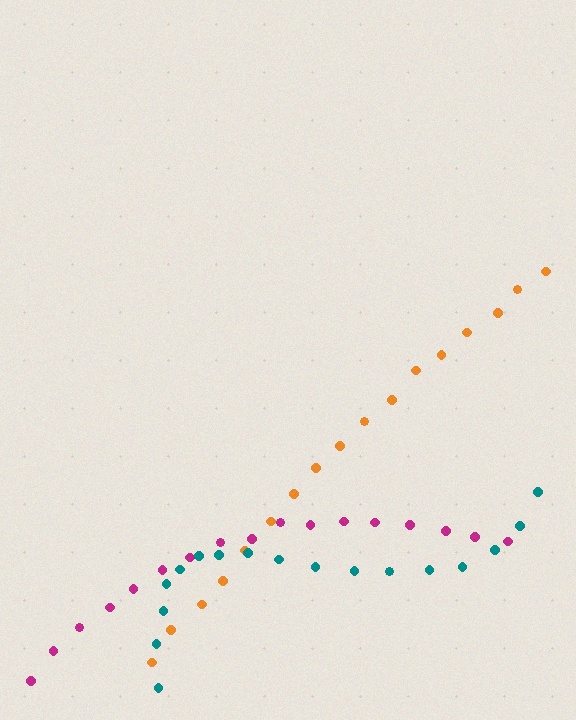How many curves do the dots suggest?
There are 3 distinct paths.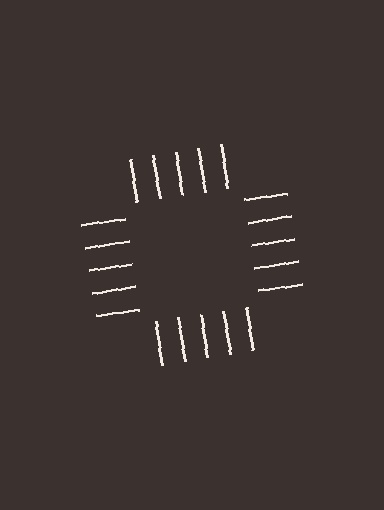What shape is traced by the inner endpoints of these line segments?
An illusory square — the line segments terminate on its edges but no continuous stroke is drawn.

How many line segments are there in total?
20 — 5 along each of the 4 edges.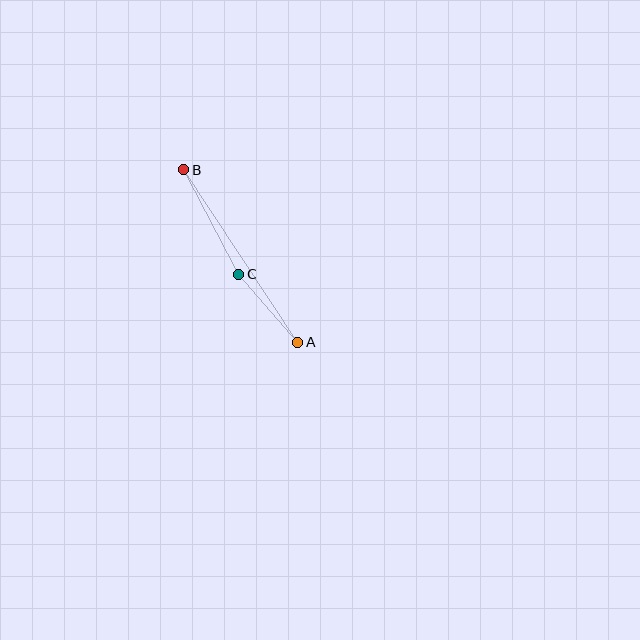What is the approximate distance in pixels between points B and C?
The distance between B and C is approximately 118 pixels.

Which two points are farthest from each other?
Points A and B are farthest from each other.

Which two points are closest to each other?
Points A and C are closest to each other.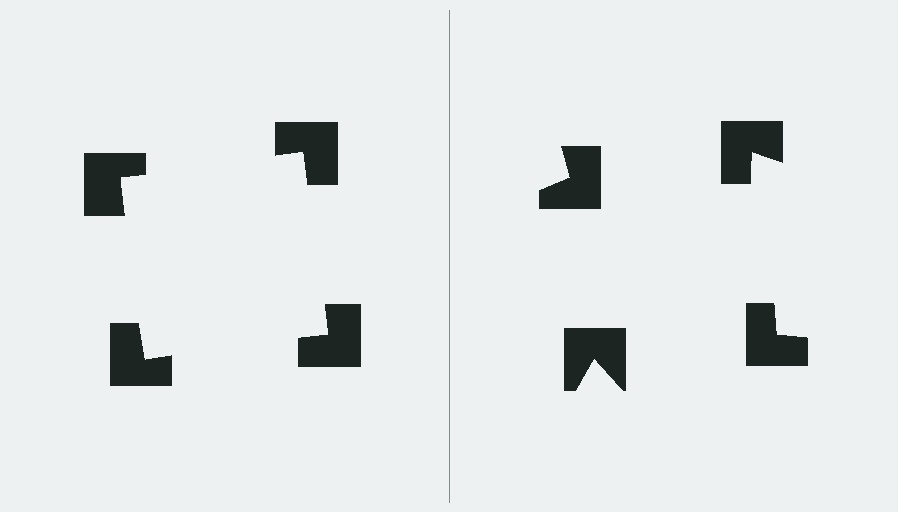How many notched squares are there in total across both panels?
8 — 4 on each side.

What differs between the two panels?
The notched squares are positioned identically on both sides; only the wedge orientations differ. On the left they align to a square; on the right they are misaligned.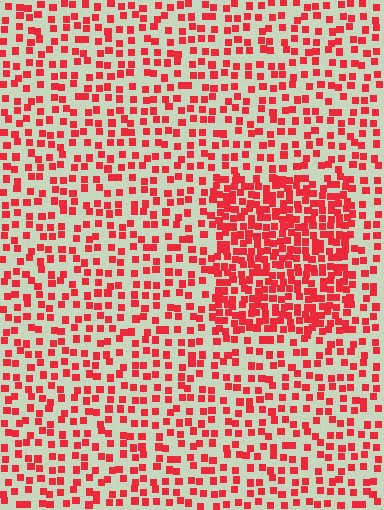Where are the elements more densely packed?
The elements are more densely packed inside the rectangle boundary.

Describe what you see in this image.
The image contains small red elements arranged at two different densities. A rectangle-shaped region is visible where the elements are more densely packed than the surrounding area.